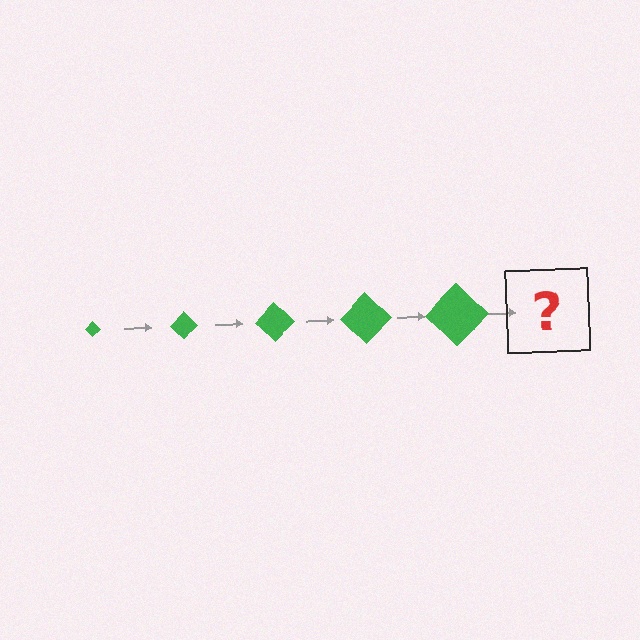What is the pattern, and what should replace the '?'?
The pattern is that the diamond gets progressively larger each step. The '?' should be a green diamond, larger than the previous one.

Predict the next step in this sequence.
The next step is a green diamond, larger than the previous one.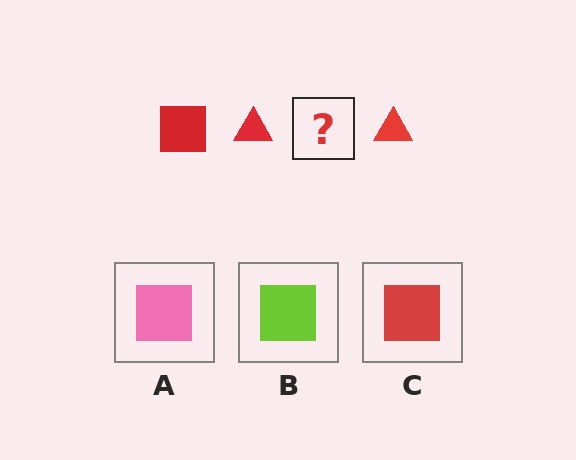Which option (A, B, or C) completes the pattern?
C.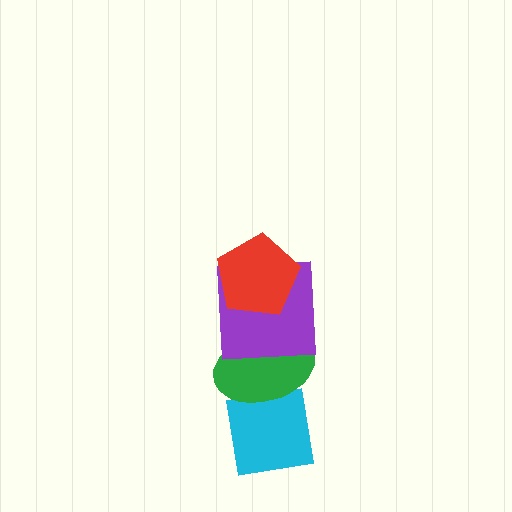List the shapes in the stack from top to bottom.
From top to bottom: the red pentagon, the purple square, the green ellipse, the cyan square.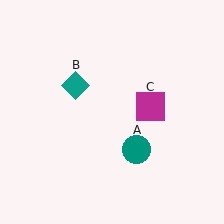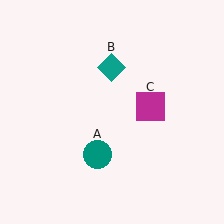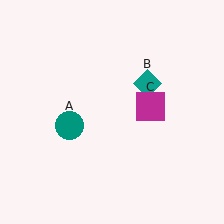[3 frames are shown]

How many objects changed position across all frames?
2 objects changed position: teal circle (object A), teal diamond (object B).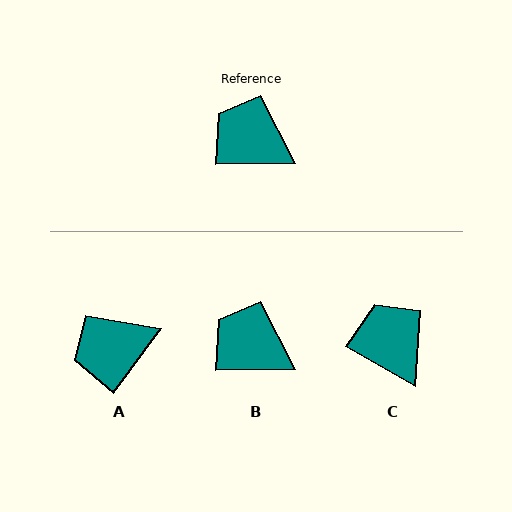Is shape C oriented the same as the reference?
No, it is off by about 30 degrees.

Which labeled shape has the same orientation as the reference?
B.